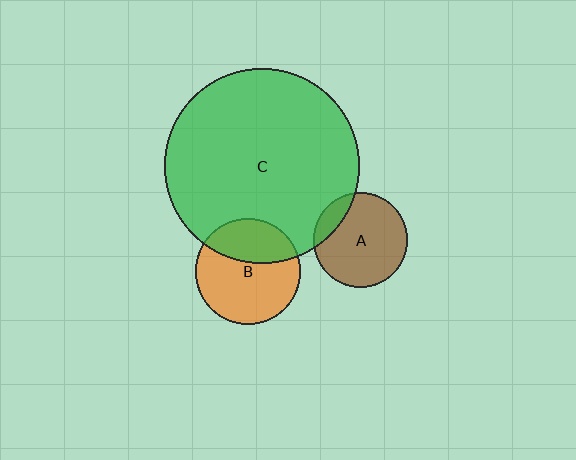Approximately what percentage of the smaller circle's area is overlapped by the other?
Approximately 35%.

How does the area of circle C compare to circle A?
Approximately 4.3 times.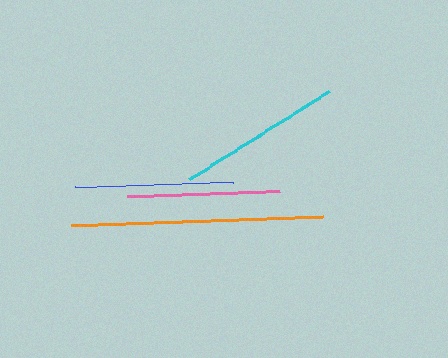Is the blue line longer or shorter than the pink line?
The blue line is longer than the pink line.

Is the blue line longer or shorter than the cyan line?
The cyan line is longer than the blue line.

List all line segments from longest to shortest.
From longest to shortest: orange, cyan, blue, pink.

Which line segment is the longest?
The orange line is the longest at approximately 253 pixels.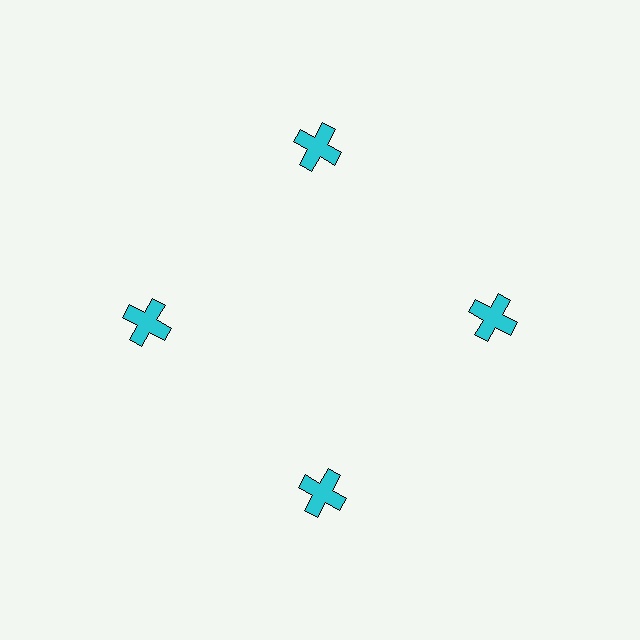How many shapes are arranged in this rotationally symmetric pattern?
There are 4 shapes, arranged in 4 groups of 1.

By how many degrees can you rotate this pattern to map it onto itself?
The pattern maps onto itself every 90 degrees of rotation.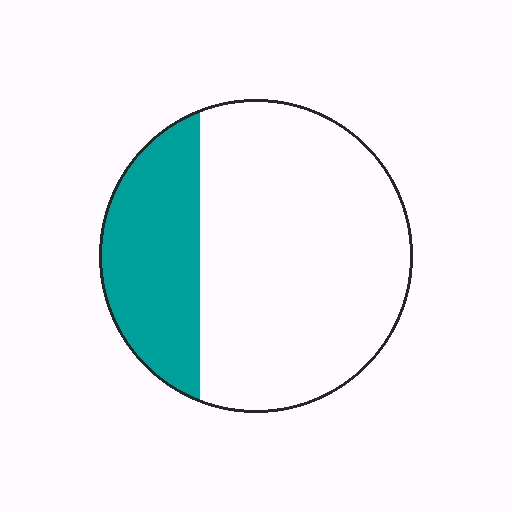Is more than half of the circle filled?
No.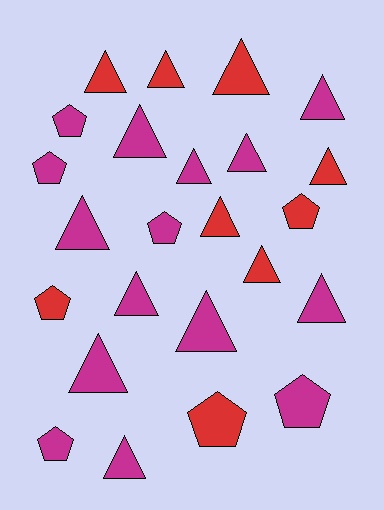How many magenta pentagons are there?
There are 5 magenta pentagons.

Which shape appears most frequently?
Triangle, with 16 objects.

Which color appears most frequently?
Magenta, with 15 objects.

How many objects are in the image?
There are 24 objects.